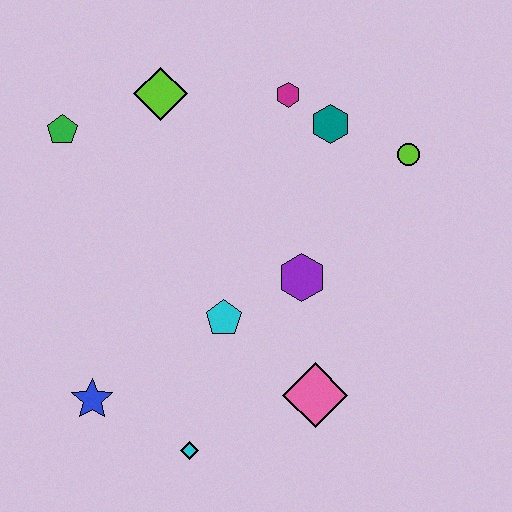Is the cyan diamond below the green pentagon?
Yes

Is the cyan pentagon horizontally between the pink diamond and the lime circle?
No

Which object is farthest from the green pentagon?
The pink diamond is farthest from the green pentagon.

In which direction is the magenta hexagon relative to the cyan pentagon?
The magenta hexagon is above the cyan pentagon.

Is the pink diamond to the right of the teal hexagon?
No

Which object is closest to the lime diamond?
The green pentagon is closest to the lime diamond.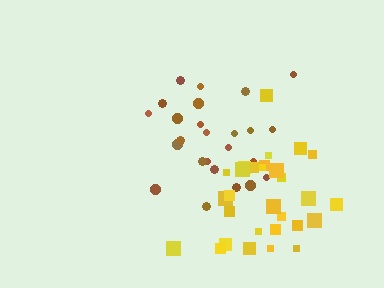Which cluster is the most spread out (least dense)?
Brown.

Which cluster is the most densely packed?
Yellow.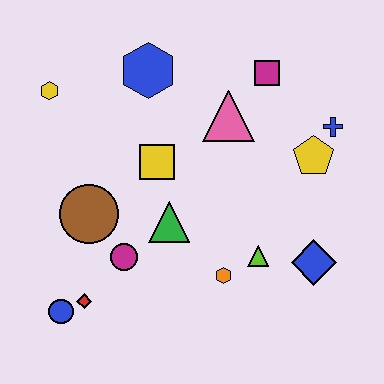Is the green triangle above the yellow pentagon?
No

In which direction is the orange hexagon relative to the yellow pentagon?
The orange hexagon is below the yellow pentagon.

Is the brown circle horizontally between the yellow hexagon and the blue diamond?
Yes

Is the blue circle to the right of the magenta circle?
No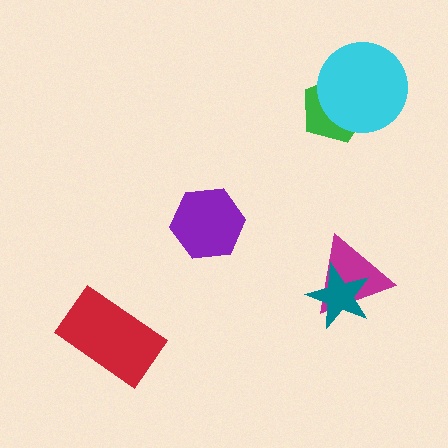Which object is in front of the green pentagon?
The cyan circle is in front of the green pentagon.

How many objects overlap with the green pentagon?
1 object overlaps with the green pentagon.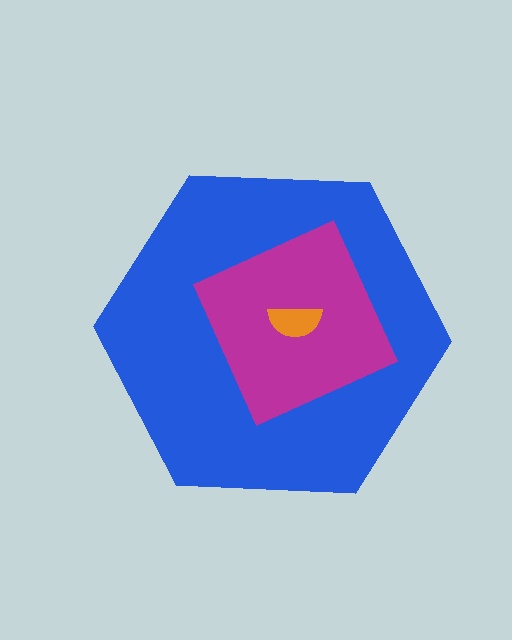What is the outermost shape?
The blue hexagon.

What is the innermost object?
The orange semicircle.